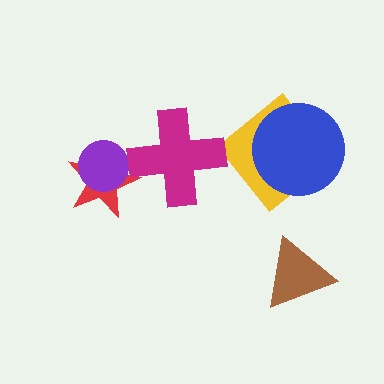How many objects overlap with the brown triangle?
0 objects overlap with the brown triangle.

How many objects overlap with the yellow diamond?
1 object overlaps with the yellow diamond.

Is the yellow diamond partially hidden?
Yes, it is partially covered by another shape.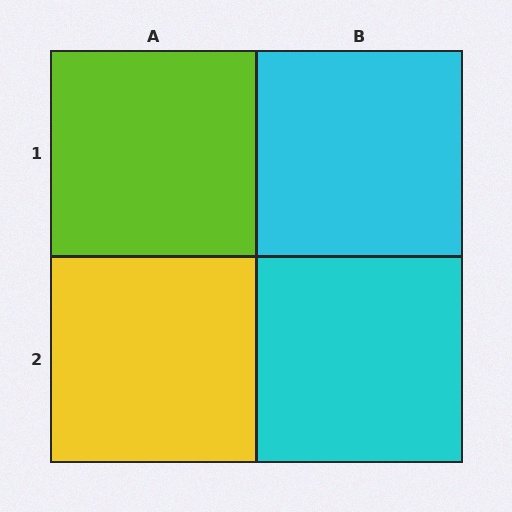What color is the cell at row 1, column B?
Cyan.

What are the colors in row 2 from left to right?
Yellow, cyan.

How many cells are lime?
1 cell is lime.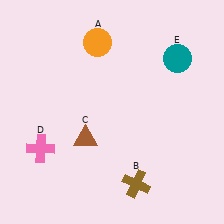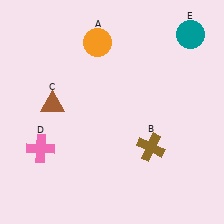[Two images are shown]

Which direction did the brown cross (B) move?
The brown cross (B) moved up.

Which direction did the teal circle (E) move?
The teal circle (E) moved up.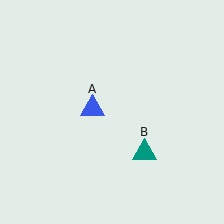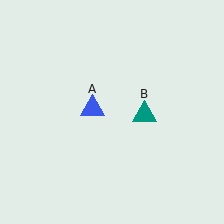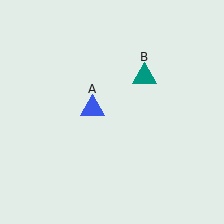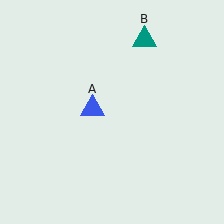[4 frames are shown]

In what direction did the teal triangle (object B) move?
The teal triangle (object B) moved up.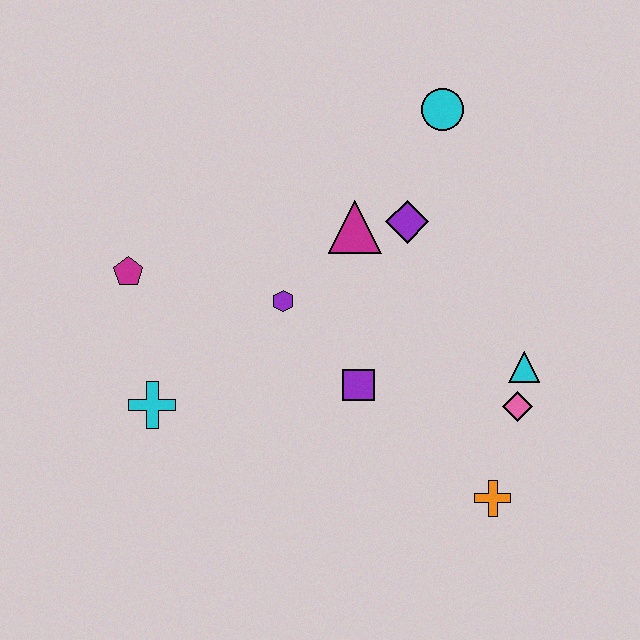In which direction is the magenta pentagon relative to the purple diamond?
The magenta pentagon is to the left of the purple diamond.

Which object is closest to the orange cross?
The pink diamond is closest to the orange cross.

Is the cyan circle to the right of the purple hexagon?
Yes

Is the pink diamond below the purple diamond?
Yes